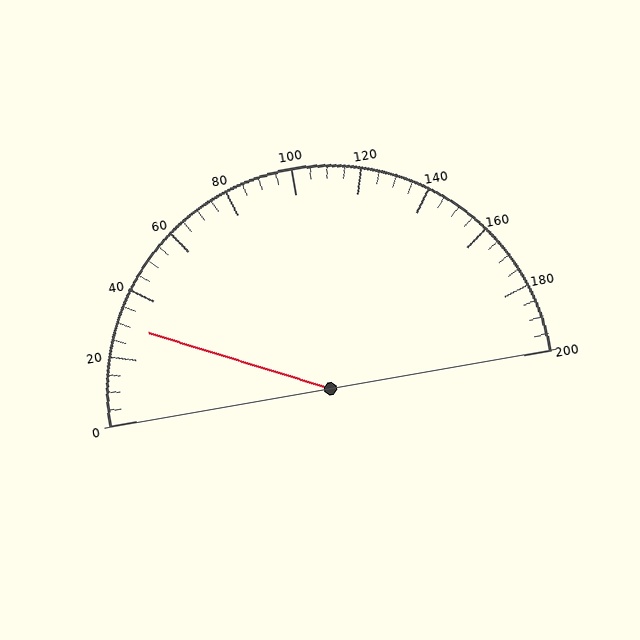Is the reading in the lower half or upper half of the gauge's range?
The reading is in the lower half of the range (0 to 200).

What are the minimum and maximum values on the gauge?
The gauge ranges from 0 to 200.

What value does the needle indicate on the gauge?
The needle indicates approximately 30.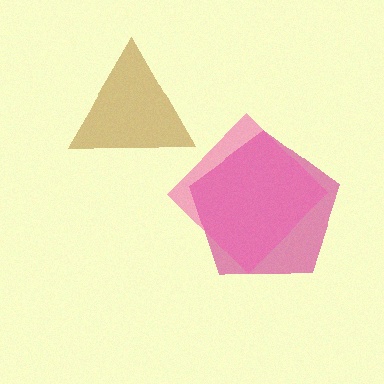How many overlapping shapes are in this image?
There are 3 overlapping shapes in the image.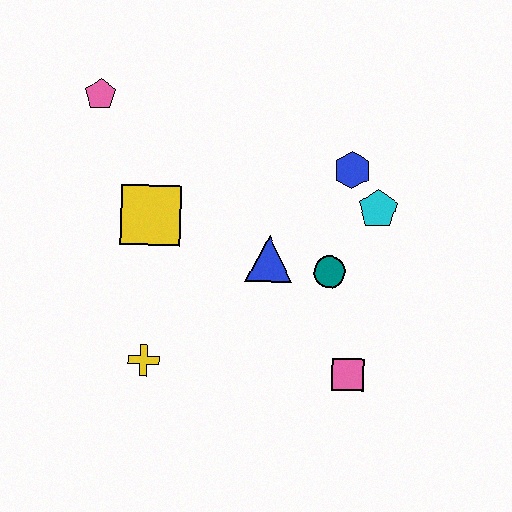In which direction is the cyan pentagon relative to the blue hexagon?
The cyan pentagon is below the blue hexagon.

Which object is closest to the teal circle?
The blue triangle is closest to the teal circle.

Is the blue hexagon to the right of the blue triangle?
Yes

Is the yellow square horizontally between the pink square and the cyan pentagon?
No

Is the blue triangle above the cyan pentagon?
No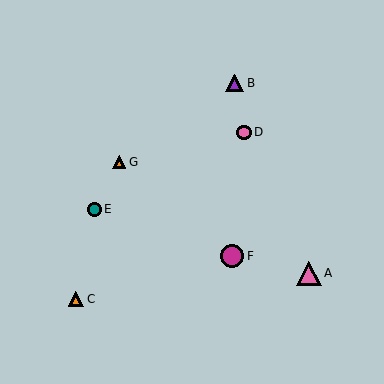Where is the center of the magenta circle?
The center of the magenta circle is at (232, 256).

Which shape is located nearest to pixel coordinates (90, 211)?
The teal circle (labeled E) at (94, 209) is nearest to that location.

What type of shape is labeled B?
Shape B is a purple triangle.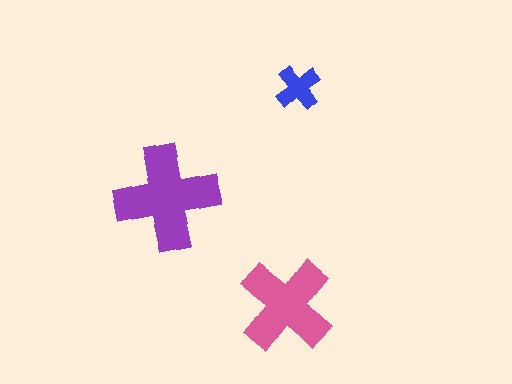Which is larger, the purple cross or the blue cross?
The purple one.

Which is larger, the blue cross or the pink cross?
The pink one.